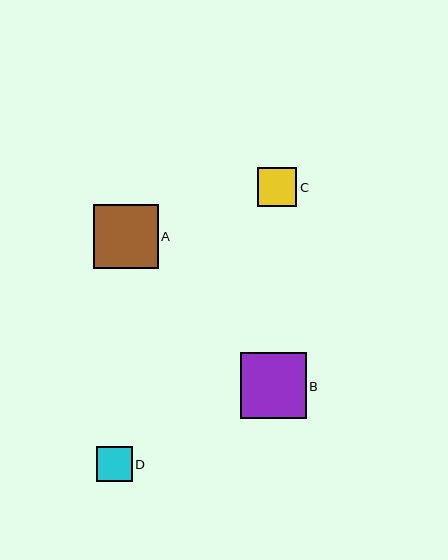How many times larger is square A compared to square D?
Square A is approximately 1.8 times the size of square D.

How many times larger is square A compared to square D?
Square A is approximately 1.8 times the size of square D.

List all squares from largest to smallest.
From largest to smallest: B, A, C, D.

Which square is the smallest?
Square D is the smallest with a size of approximately 36 pixels.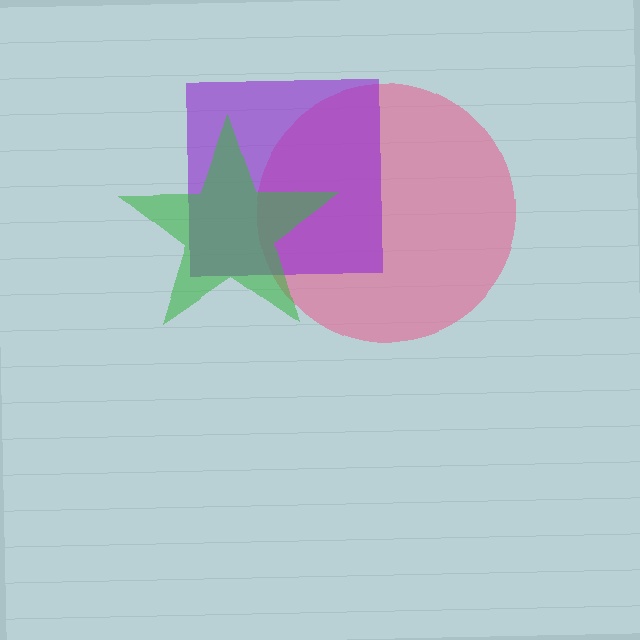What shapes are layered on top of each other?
The layered shapes are: a pink circle, a purple square, a green star.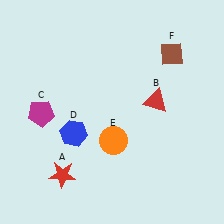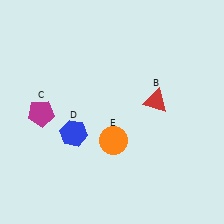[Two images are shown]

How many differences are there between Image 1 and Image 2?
There are 2 differences between the two images.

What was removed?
The red star (A), the brown diamond (F) were removed in Image 2.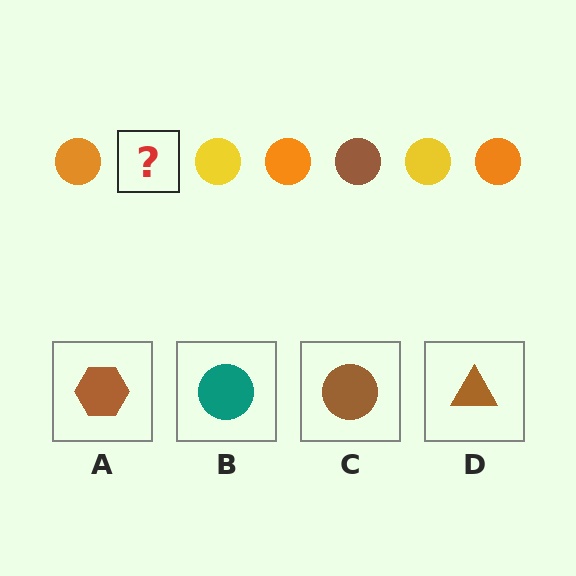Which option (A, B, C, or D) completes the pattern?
C.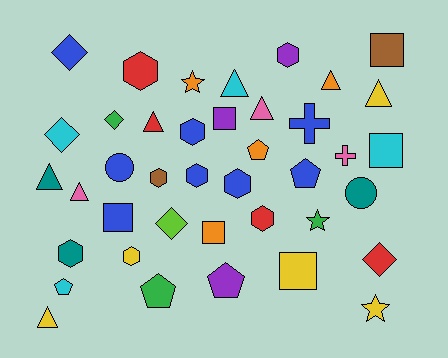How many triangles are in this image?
There are 8 triangles.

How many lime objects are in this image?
There is 1 lime object.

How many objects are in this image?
There are 40 objects.